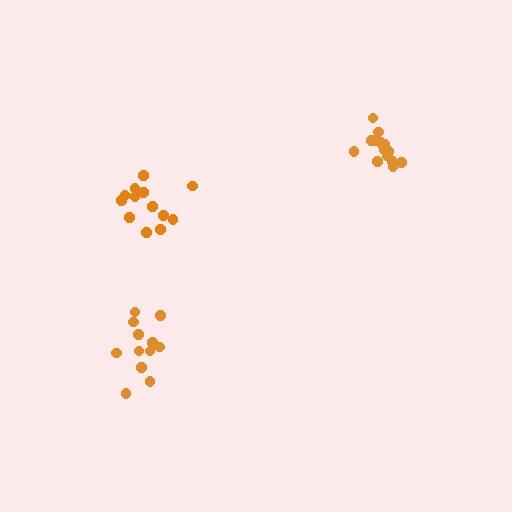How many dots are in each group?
Group 1: 13 dots, Group 2: 14 dots, Group 3: 12 dots (39 total).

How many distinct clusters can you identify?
There are 3 distinct clusters.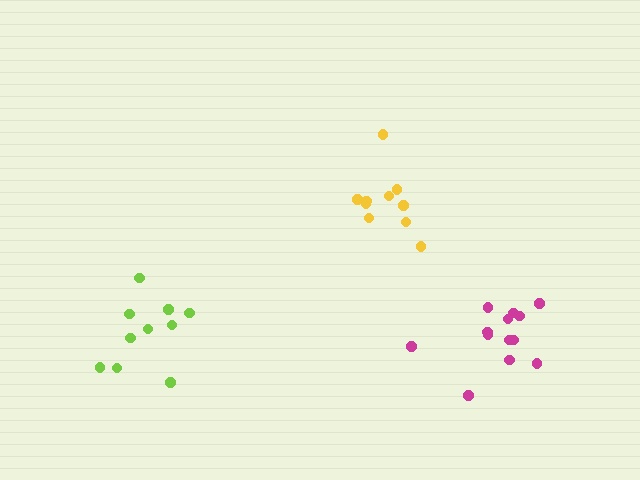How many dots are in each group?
Group 1: 10 dots, Group 2: 13 dots, Group 3: 10 dots (33 total).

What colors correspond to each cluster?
The clusters are colored: yellow, magenta, lime.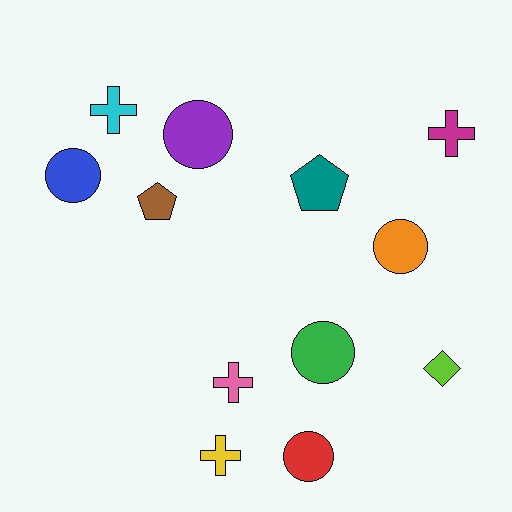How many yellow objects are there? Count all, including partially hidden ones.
There is 1 yellow object.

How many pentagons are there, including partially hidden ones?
There are 2 pentagons.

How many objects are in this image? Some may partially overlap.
There are 12 objects.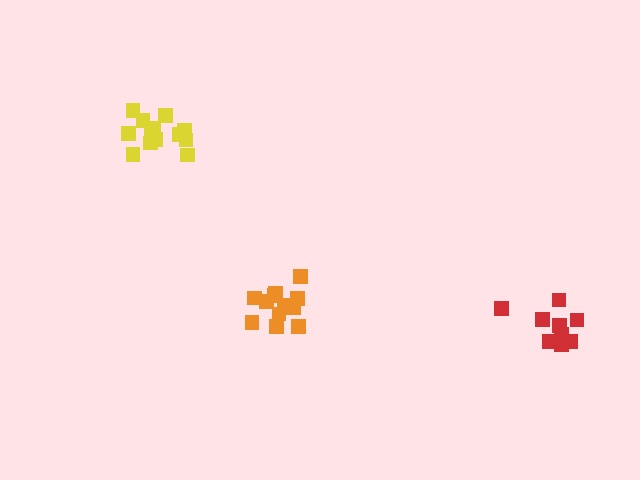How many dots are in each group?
Group 1: 12 dots, Group 2: 9 dots, Group 3: 13 dots (34 total).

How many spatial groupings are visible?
There are 3 spatial groupings.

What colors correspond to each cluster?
The clusters are colored: orange, red, yellow.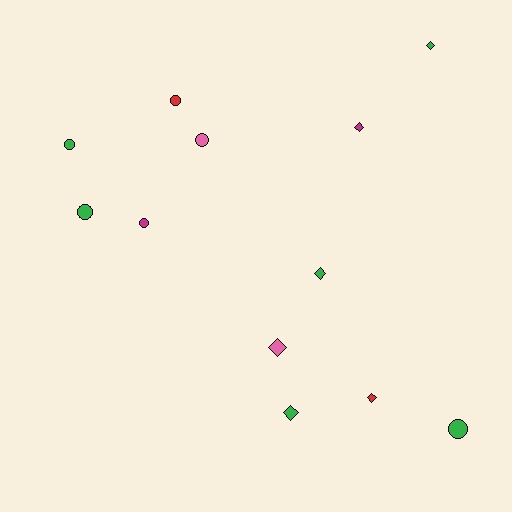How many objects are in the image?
There are 12 objects.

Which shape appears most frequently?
Circle, with 6 objects.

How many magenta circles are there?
There is 1 magenta circle.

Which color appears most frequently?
Green, with 6 objects.